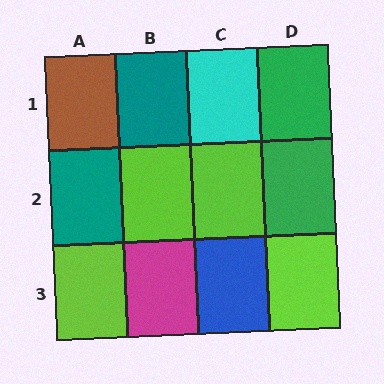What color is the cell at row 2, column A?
Teal.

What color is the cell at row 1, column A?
Brown.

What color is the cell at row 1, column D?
Green.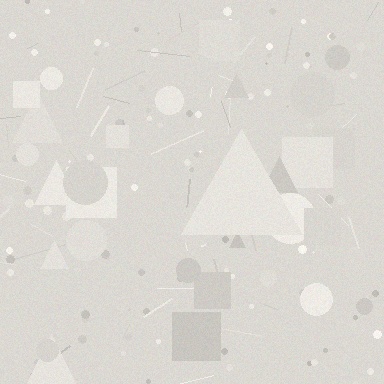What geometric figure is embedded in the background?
A triangle is embedded in the background.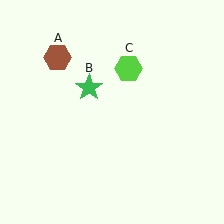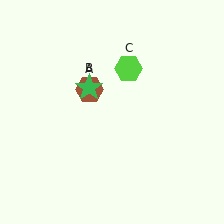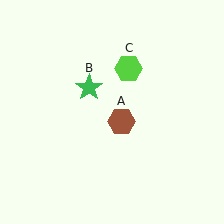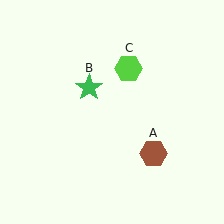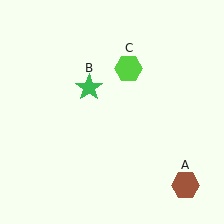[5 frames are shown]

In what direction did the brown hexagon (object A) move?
The brown hexagon (object A) moved down and to the right.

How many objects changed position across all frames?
1 object changed position: brown hexagon (object A).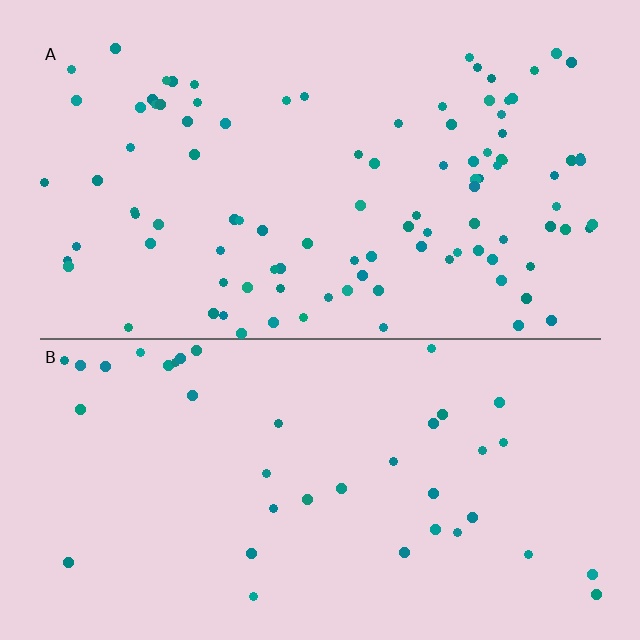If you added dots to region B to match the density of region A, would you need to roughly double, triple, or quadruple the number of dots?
Approximately triple.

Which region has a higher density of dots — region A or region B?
A (the top).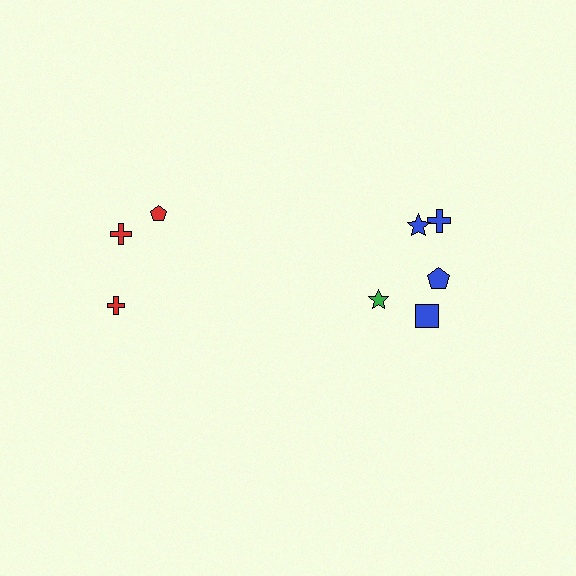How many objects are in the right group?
There are 5 objects.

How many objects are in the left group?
There are 3 objects.